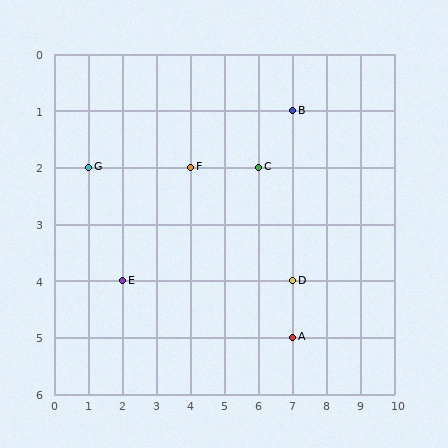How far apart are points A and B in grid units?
Points A and B are 4 rows apart.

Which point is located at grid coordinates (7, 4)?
Point D is at (7, 4).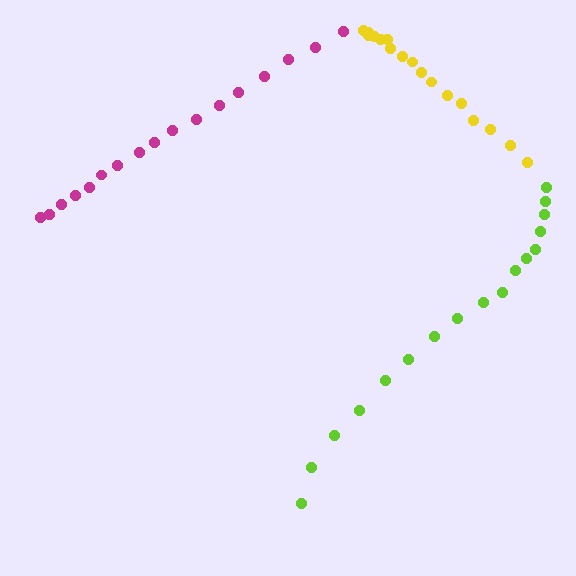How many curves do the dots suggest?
There are 3 distinct paths.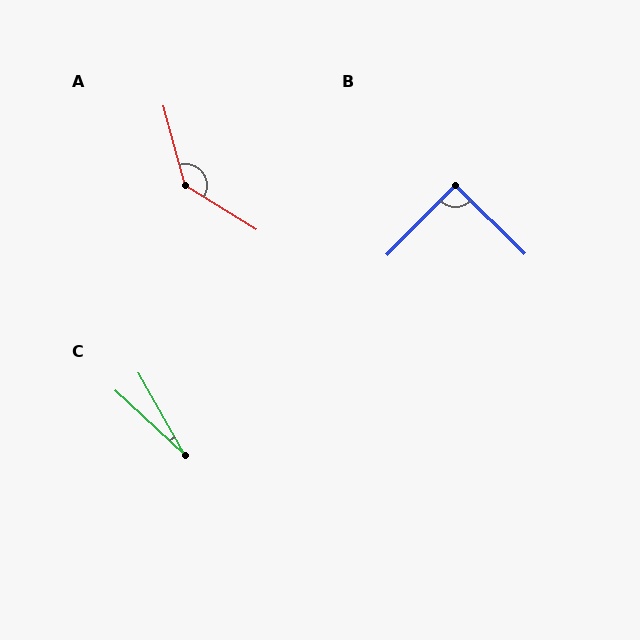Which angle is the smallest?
C, at approximately 18 degrees.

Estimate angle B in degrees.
Approximately 90 degrees.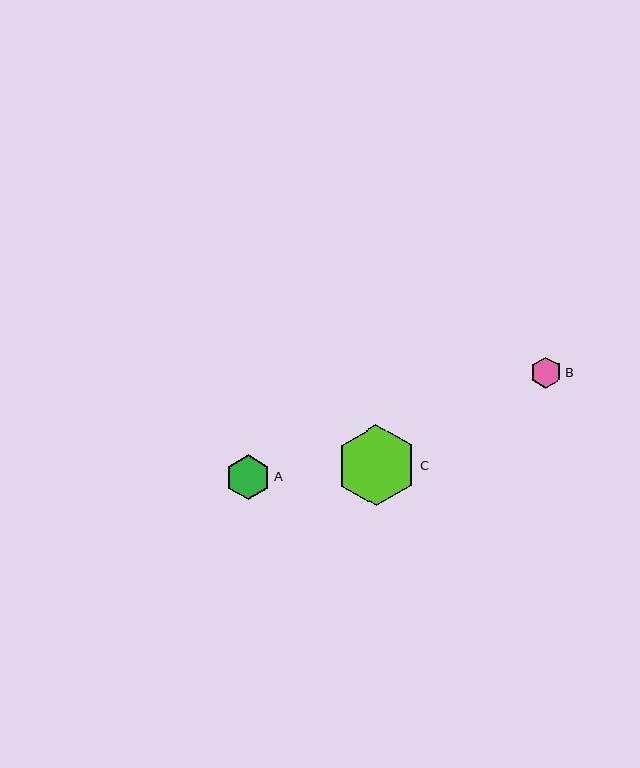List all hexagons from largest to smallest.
From largest to smallest: C, A, B.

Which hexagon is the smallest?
Hexagon B is the smallest with a size of approximately 31 pixels.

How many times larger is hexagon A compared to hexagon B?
Hexagon A is approximately 1.4 times the size of hexagon B.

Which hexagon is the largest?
Hexagon C is the largest with a size of approximately 81 pixels.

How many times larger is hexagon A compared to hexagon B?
Hexagon A is approximately 1.4 times the size of hexagon B.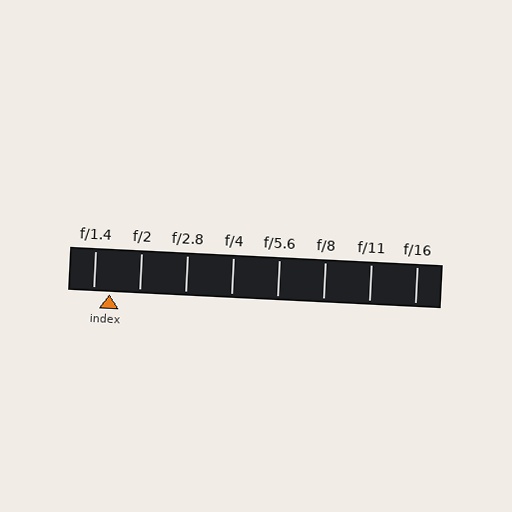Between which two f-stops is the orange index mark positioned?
The index mark is between f/1.4 and f/2.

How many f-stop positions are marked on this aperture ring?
There are 8 f-stop positions marked.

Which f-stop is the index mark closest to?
The index mark is closest to f/1.4.